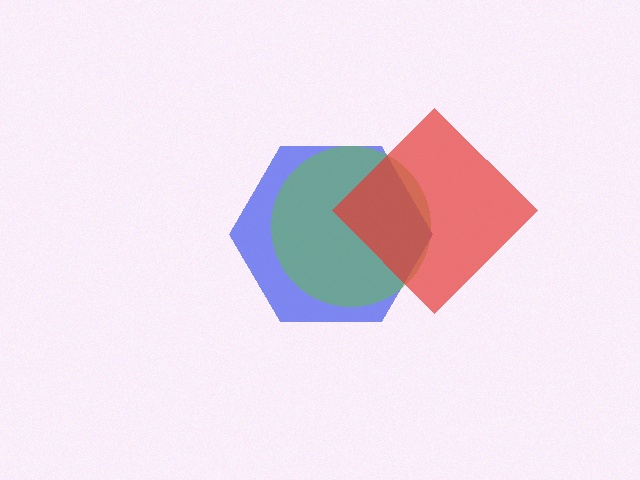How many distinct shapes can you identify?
There are 3 distinct shapes: a blue hexagon, a lime circle, a red diamond.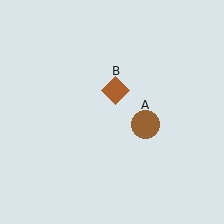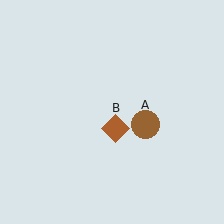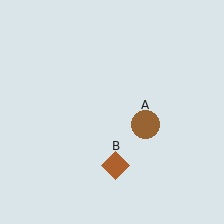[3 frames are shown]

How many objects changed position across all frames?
1 object changed position: brown diamond (object B).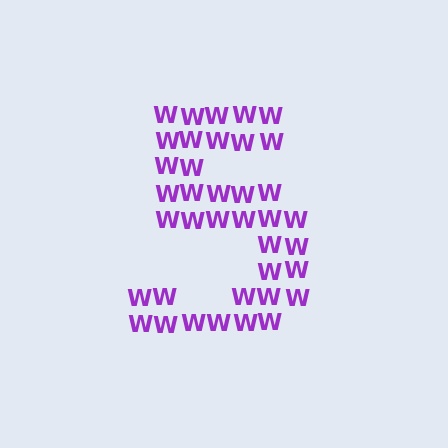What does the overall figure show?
The overall figure shows the digit 5.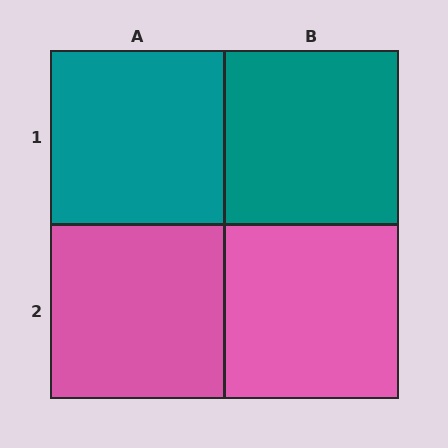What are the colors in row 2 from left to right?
Pink, pink.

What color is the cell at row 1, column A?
Teal.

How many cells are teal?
2 cells are teal.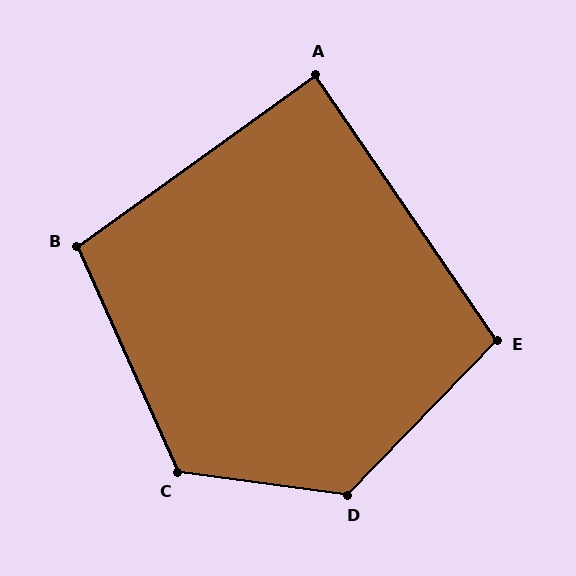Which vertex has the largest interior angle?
D, at approximately 127 degrees.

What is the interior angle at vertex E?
Approximately 102 degrees (obtuse).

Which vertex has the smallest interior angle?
A, at approximately 89 degrees.